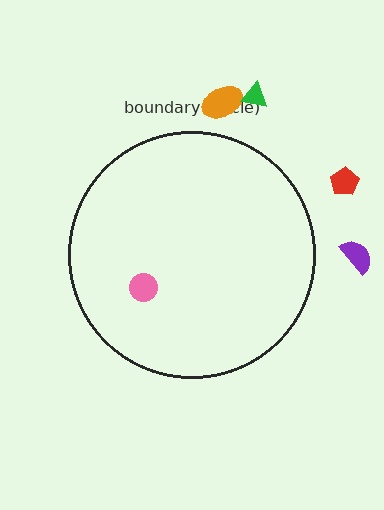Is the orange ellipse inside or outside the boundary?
Outside.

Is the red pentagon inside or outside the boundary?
Outside.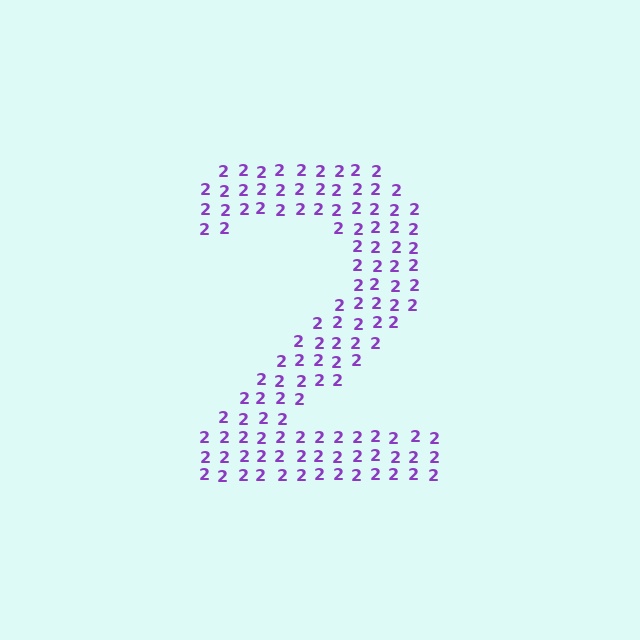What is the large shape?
The large shape is the digit 2.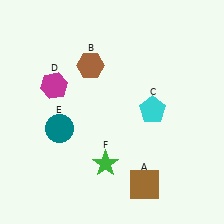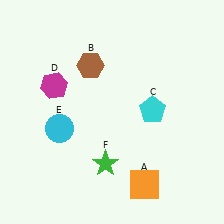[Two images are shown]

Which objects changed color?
A changed from brown to orange. E changed from teal to cyan.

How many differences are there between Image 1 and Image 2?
There are 2 differences between the two images.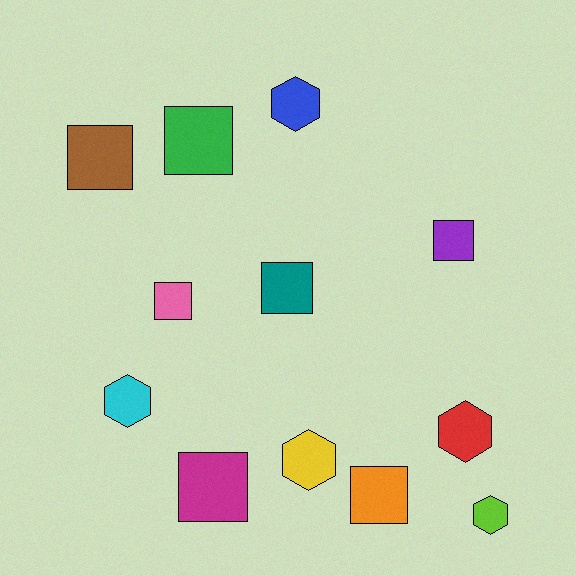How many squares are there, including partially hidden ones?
There are 7 squares.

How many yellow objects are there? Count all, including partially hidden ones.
There is 1 yellow object.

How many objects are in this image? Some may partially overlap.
There are 12 objects.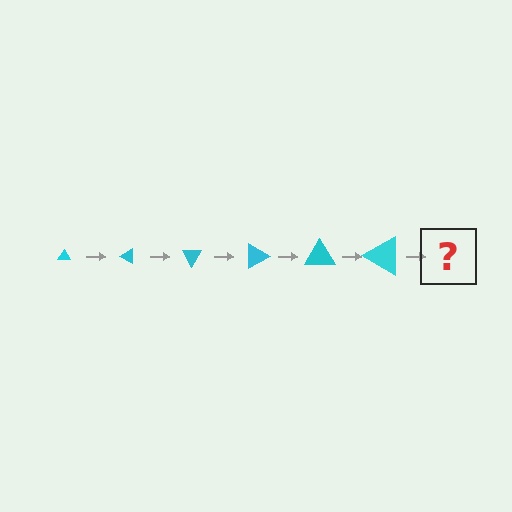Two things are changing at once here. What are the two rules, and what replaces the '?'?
The two rules are that the triangle grows larger each step and it rotates 30 degrees each step. The '?' should be a triangle, larger than the previous one and rotated 180 degrees from the start.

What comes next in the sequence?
The next element should be a triangle, larger than the previous one and rotated 180 degrees from the start.